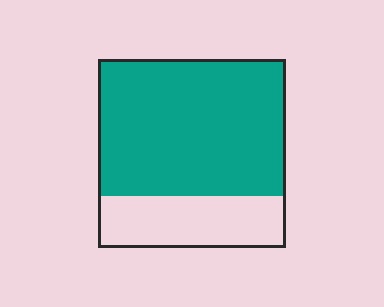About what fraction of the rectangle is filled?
About three quarters (3/4).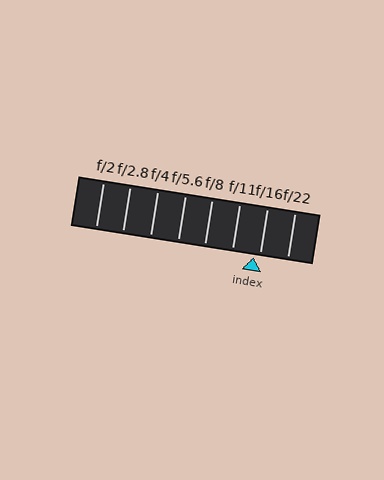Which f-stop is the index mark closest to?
The index mark is closest to f/16.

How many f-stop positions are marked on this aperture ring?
There are 8 f-stop positions marked.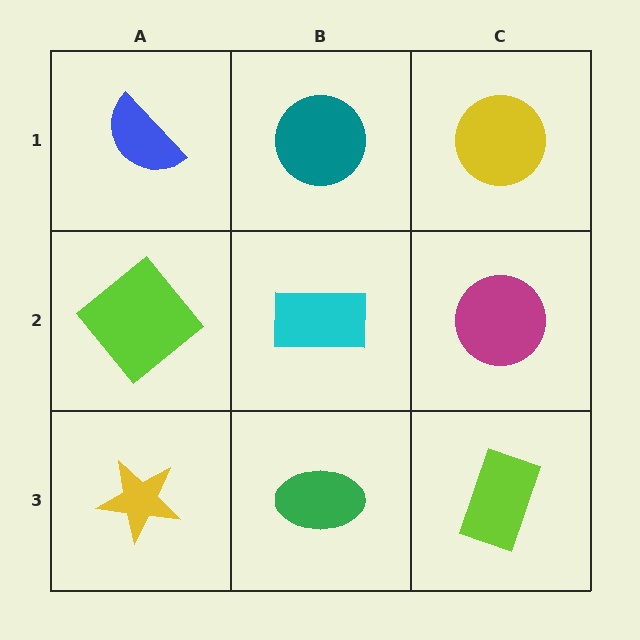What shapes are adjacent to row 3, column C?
A magenta circle (row 2, column C), a green ellipse (row 3, column B).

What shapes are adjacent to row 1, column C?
A magenta circle (row 2, column C), a teal circle (row 1, column B).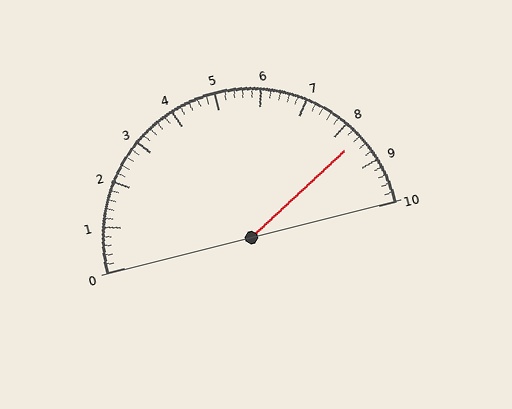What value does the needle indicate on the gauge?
The needle indicates approximately 8.4.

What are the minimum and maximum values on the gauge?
The gauge ranges from 0 to 10.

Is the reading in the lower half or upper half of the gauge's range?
The reading is in the upper half of the range (0 to 10).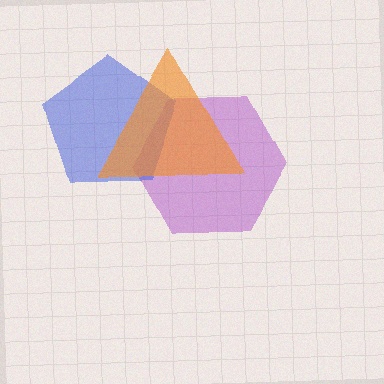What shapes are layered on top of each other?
The layered shapes are: a purple hexagon, a blue pentagon, an orange triangle.